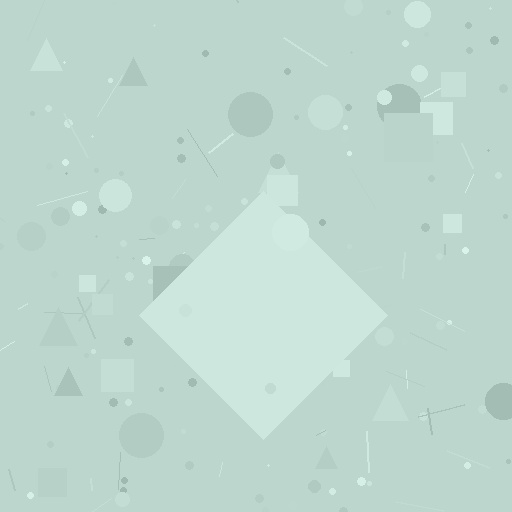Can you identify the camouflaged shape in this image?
The camouflaged shape is a diamond.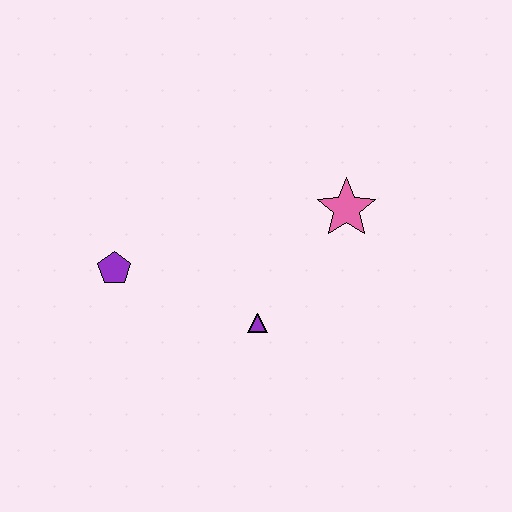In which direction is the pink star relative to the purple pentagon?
The pink star is to the right of the purple pentagon.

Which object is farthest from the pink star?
The purple pentagon is farthest from the pink star.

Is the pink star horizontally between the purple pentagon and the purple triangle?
No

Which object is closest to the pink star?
The purple triangle is closest to the pink star.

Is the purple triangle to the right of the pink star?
No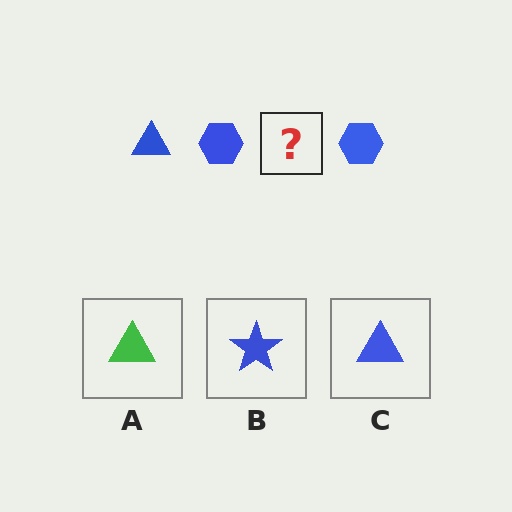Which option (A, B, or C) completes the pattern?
C.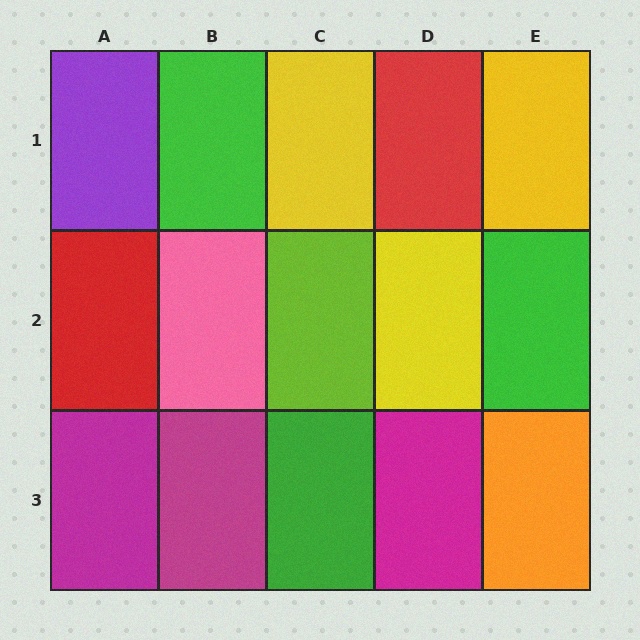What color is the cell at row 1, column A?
Purple.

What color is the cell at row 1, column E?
Yellow.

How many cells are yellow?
3 cells are yellow.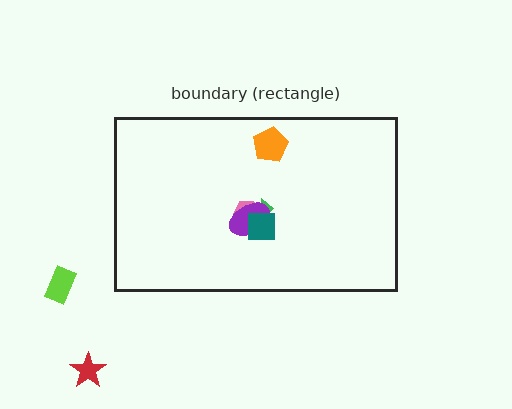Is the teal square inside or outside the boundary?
Inside.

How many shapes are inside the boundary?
5 inside, 2 outside.